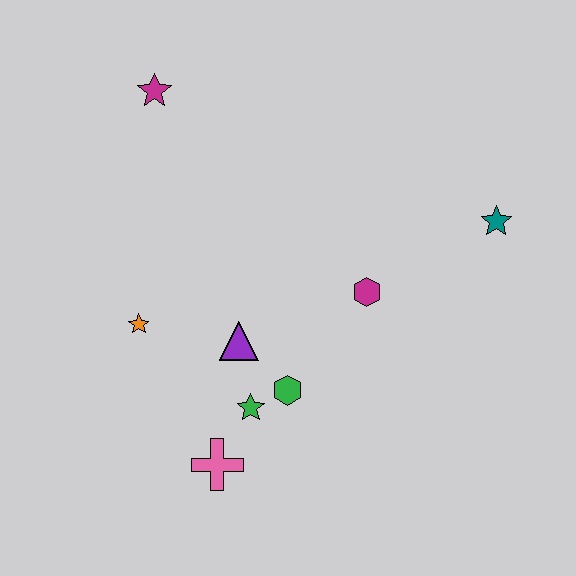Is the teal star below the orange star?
No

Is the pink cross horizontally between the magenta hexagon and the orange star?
Yes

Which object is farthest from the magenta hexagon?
The magenta star is farthest from the magenta hexagon.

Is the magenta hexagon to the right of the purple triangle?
Yes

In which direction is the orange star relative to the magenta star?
The orange star is below the magenta star.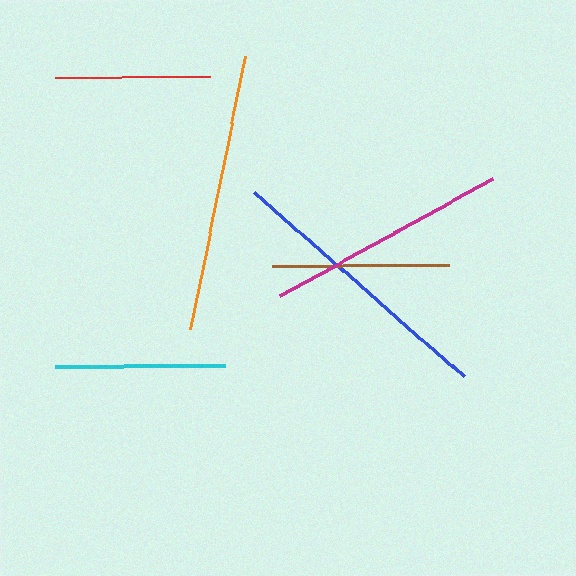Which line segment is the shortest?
The red line is the shortest at approximately 156 pixels.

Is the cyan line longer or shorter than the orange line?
The orange line is longer than the cyan line.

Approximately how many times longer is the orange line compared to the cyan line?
The orange line is approximately 1.6 times the length of the cyan line.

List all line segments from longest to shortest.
From longest to shortest: blue, orange, magenta, brown, cyan, red.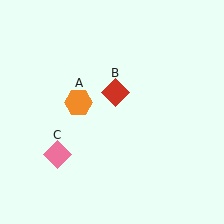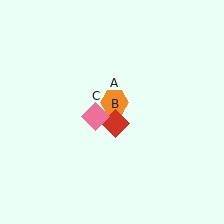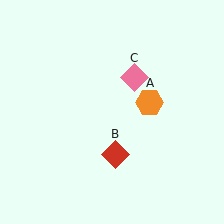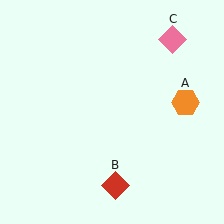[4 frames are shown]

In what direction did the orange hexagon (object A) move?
The orange hexagon (object A) moved right.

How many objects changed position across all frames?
3 objects changed position: orange hexagon (object A), red diamond (object B), pink diamond (object C).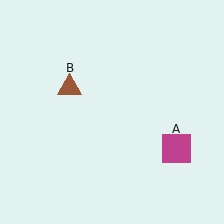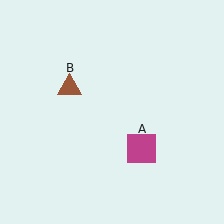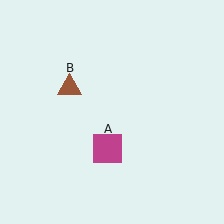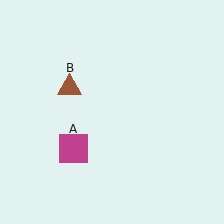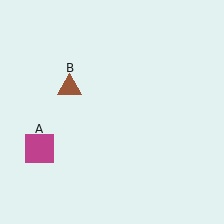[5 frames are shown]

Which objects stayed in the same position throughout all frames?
Brown triangle (object B) remained stationary.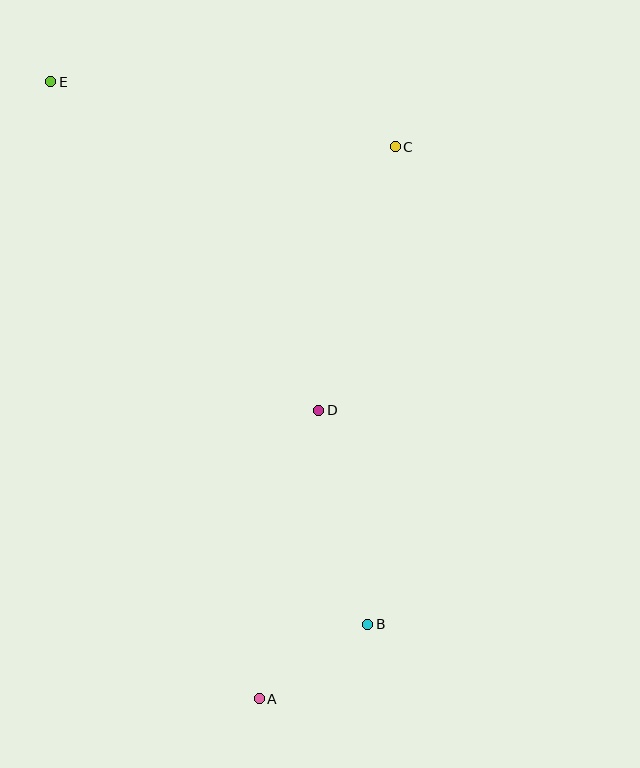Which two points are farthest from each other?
Points A and E are farthest from each other.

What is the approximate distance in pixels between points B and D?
The distance between B and D is approximately 220 pixels.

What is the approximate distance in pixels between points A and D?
The distance between A and D is approximately 295 pixels.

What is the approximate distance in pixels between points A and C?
The distance between A and C is approximately 568 pixels.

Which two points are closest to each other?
Points A and B are closest to each other.